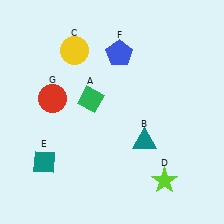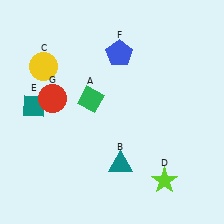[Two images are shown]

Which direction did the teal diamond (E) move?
The teal diamond (E) moved up.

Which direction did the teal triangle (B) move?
The teal triangle (B) moved left.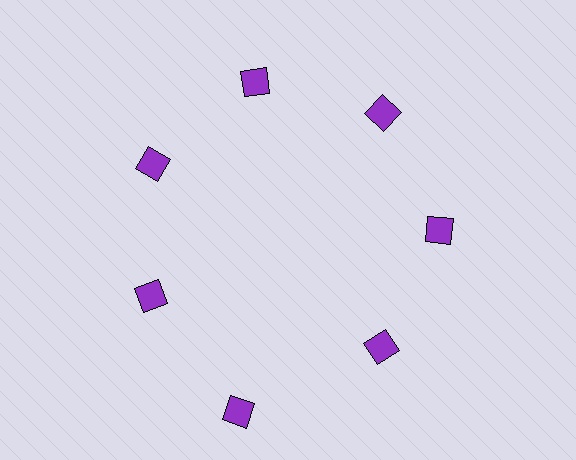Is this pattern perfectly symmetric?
No. The 7 purple diamonds are arranged in a ring, but one element near the 6 o'clock position is pushed outward from the center, breaking the 7-fold rotational symmetry.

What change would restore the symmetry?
The symmetry would be restored by moving it inward, back onto the ring so that all 7 diamonds sit at equal angles and equal distance from the center.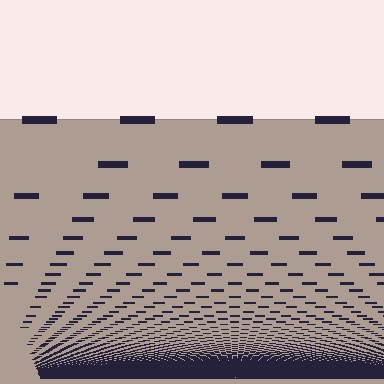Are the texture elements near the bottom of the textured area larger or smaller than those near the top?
Smaller. The gradient is inverted — elements near the bottom are smaller and denser.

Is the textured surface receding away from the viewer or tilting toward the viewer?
The surface appears to tilt toward the viewer. Texture elements get larger and sparser toward the top.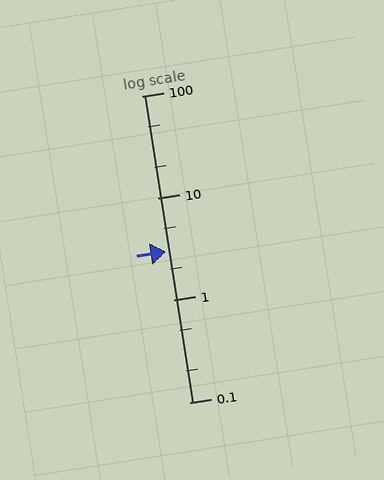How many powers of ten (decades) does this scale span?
The scale spans 3 decades, from 0.1 to 100.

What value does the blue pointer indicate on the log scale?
The pointer indicates approximately 3.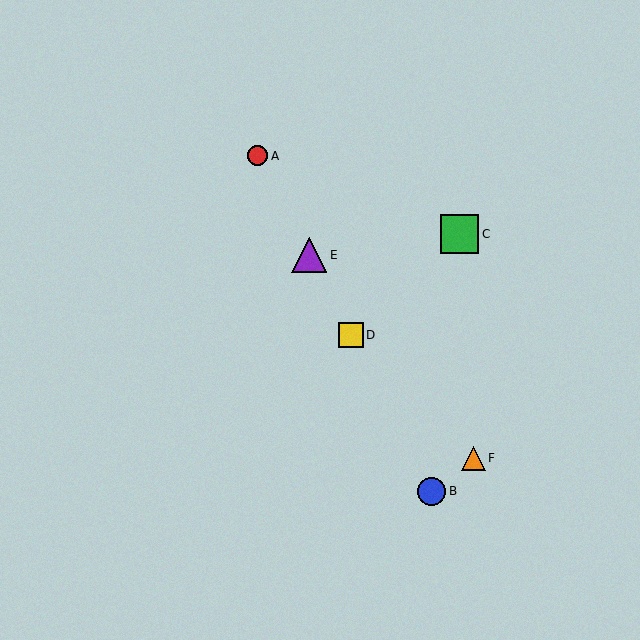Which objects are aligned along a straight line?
Objects A, B, D, E are aligned along a straight line.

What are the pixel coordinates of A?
Object A is at (258, 156).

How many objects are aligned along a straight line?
4 objects (A, B, D, E) are aligned along a straight line.